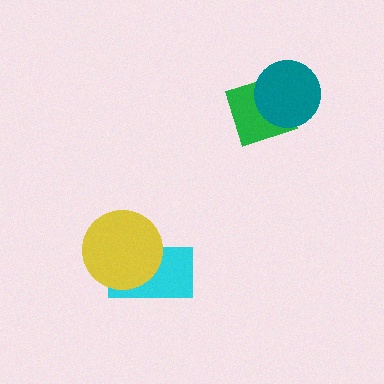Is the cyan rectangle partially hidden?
Yes, it is partially covered by another shape.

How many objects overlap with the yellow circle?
1 object overlaps with the yellow circle.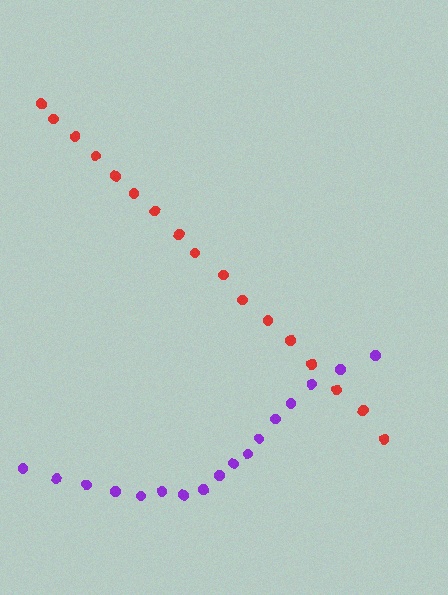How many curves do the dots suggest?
There are 2 distinct paths.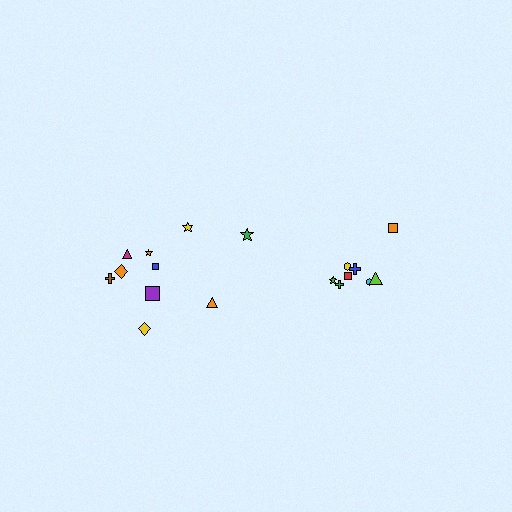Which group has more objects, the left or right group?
The left group.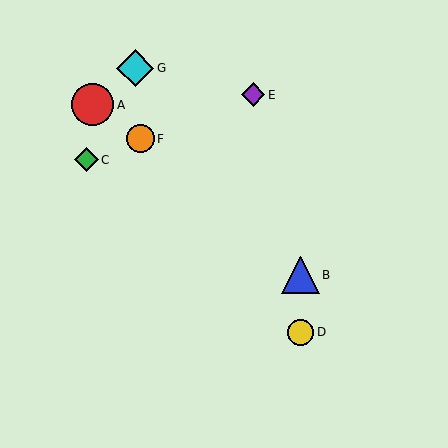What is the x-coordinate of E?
Object E is at x≈253.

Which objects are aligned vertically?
Objects B, D are aligned vertically.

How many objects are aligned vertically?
2 objects (B, D) are aligned vertically.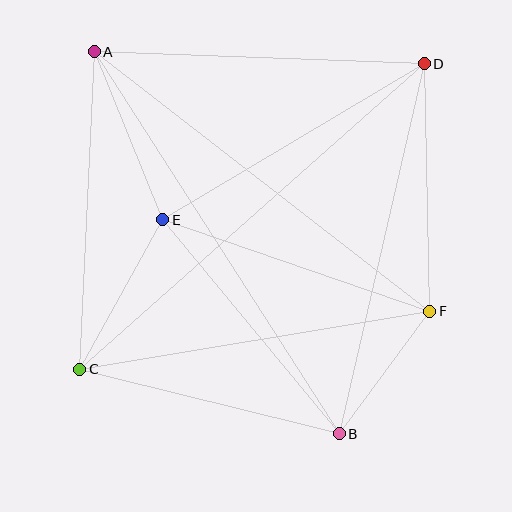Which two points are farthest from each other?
Points C and D are farthest from each other.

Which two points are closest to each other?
Points B and F are closest to each other.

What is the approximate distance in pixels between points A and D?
The distance between A and D is approximately 330 pixels.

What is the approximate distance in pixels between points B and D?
The distance between B and D is approximately 380 pixels.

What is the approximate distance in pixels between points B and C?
The distance between B and C is approximately 267 pixels.